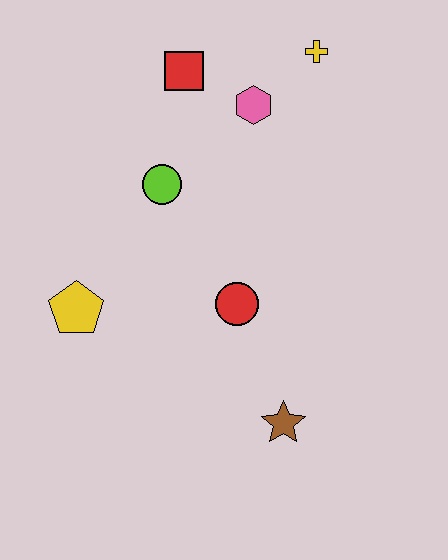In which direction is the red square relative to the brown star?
The red square is above the brown star.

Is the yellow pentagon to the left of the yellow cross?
Yes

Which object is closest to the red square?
The pink hexagon is closest to the red square.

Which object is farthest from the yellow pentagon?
The yellow cross is farthest from the yellow pentagon.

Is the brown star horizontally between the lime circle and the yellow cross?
Yes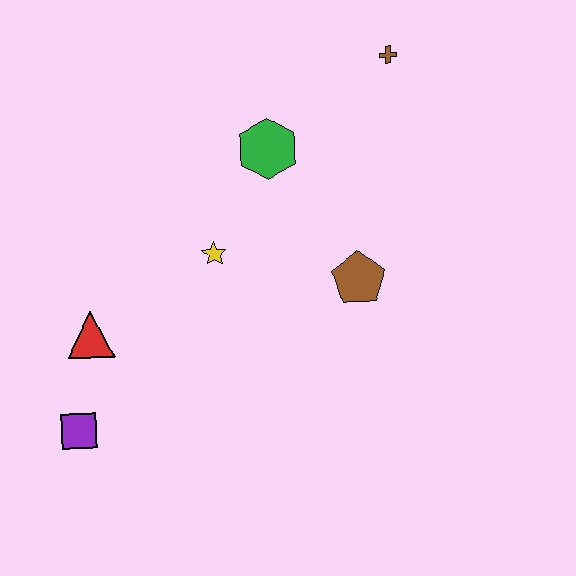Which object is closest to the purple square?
The red triangle is closest to the purple square.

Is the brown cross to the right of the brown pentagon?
Yes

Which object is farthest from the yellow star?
The brown cross is farthest from the yellow star.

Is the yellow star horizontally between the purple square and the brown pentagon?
Yes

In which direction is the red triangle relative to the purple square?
The red triangle is above the purple square.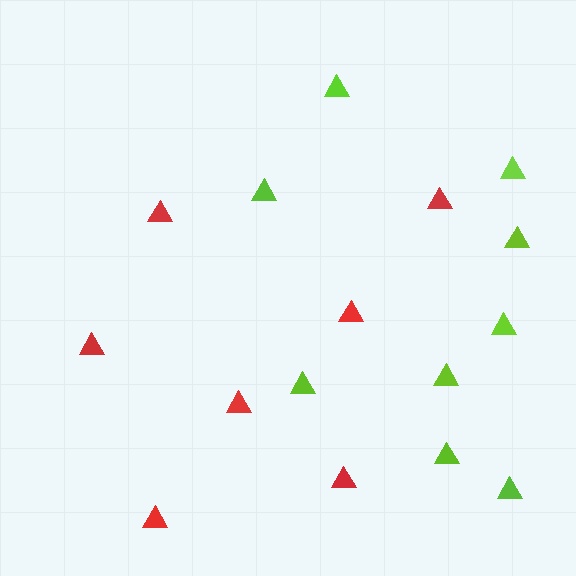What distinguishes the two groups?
There are 2 groups: one group of lime triangles (9) and one group of red triangles (7).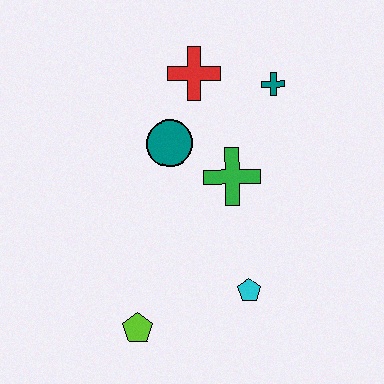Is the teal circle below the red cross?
Yes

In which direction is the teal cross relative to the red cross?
The teal cross is to the right of the red cross.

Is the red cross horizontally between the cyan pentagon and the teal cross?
No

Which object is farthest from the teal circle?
The lime pentagon is farthest from the teal circle.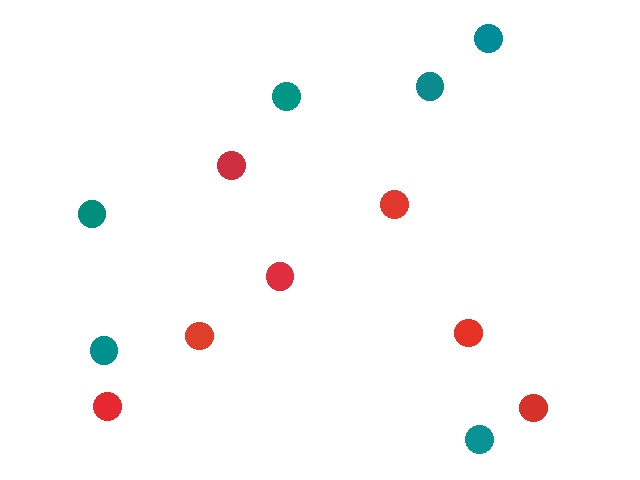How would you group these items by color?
There are 2 groups: one group of teal circles (6) and one group of red circles (7).